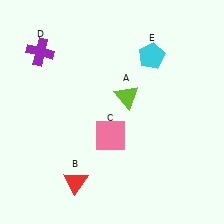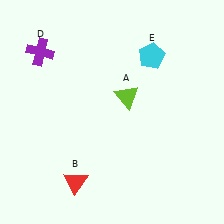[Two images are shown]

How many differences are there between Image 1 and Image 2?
There is 1 difference between the two images.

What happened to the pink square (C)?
The pink square (C) was removed in Image 2. It was in the bottom-left area of Image 1.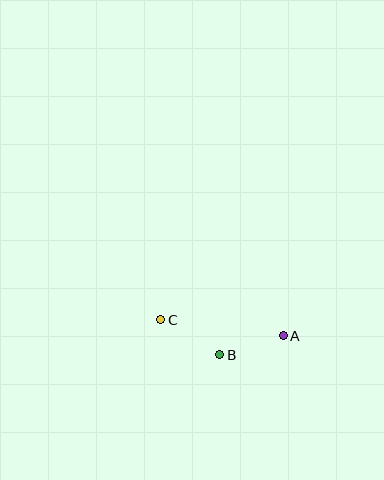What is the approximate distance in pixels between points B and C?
The distance between B and C is approximately 69 pixels.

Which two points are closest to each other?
Points A and B are closest to each other.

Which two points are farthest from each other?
Points A and C are farthest from each other.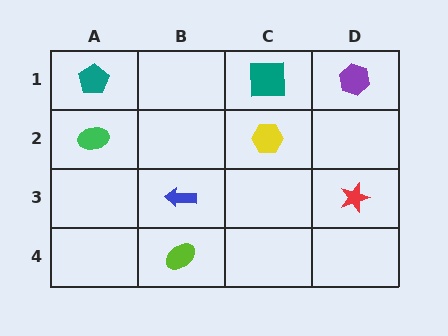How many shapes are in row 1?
3 shapes.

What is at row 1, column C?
A teal square.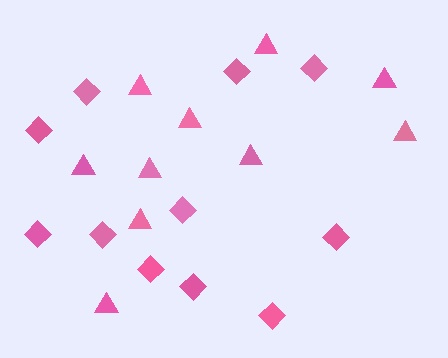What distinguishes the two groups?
There are 2 groups: one group of triangles (10) and one group of diamonds (11).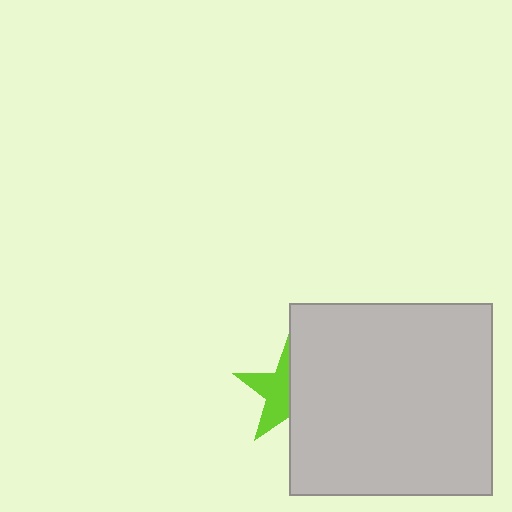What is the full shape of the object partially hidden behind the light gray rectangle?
The partially hidden object is a lime star.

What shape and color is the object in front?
The object in front is a light gray rectangle.